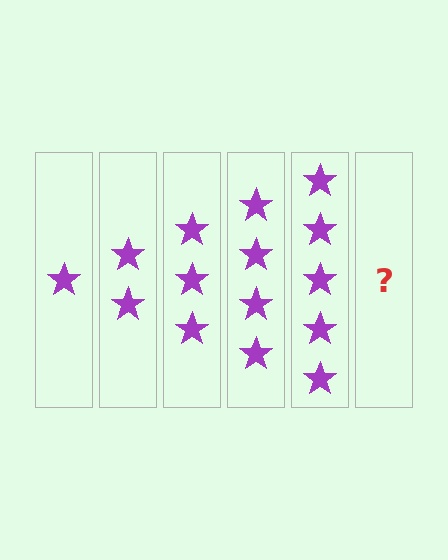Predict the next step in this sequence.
The next step is 6 stars.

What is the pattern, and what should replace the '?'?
The pattern is that each step adds one more star. The '?' should be 6 stars.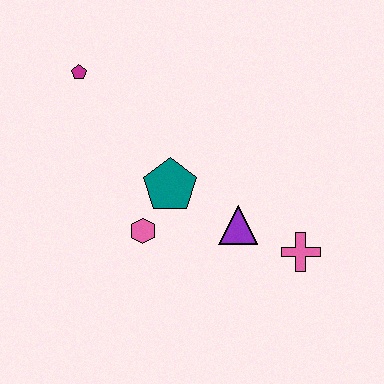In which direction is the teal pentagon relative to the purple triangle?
The teal pentagon is to the left of the purple triangle.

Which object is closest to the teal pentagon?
The pink hexagon is closest to the teal pentagon.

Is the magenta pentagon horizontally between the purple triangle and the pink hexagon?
No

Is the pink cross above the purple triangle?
No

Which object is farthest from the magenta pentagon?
The pink cross is farthest from the magenta pentagon.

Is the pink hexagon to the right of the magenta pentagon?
Yes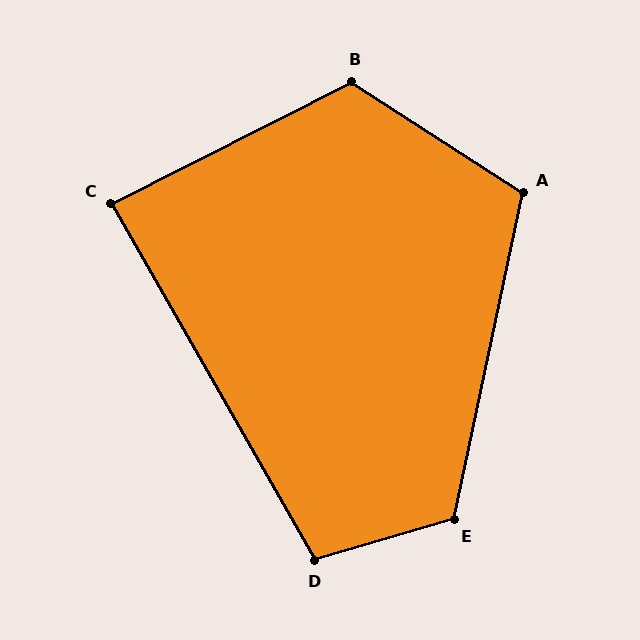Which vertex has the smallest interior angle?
C, at approximately 87 degrees.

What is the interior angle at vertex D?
Approximately 103 degrees (obtuse).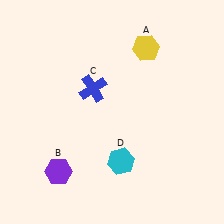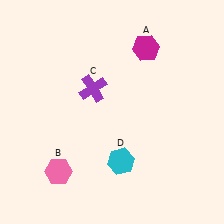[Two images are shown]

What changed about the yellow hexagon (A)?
In Image 1, A is yellow. In Image 2, it changed to magenta.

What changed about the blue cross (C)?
In Image 1, C is blue. In Image 2, it changed to purple.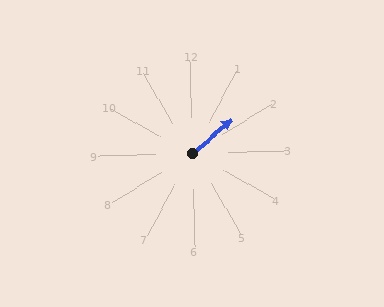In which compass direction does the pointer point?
Northeast.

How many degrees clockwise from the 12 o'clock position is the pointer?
Approximately 51 degrees.